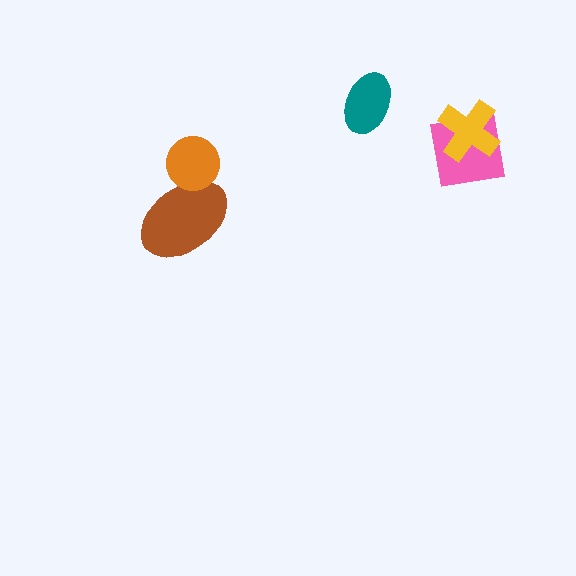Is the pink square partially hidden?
Yes, it is partially covered by another shape.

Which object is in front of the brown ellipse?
The orange circle is in front of the brown ellipse.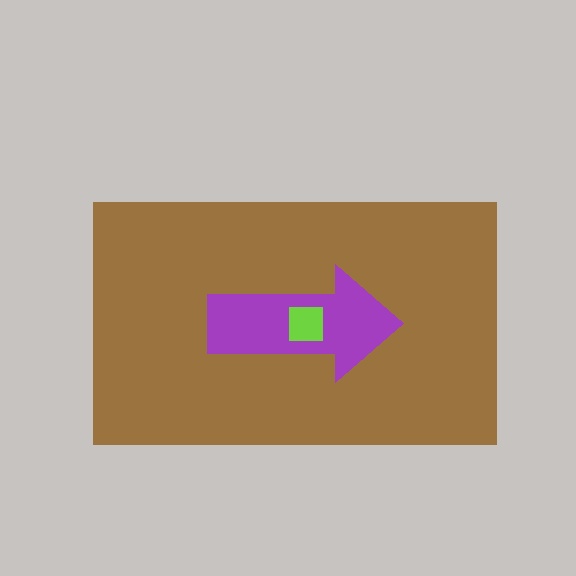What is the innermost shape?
The lime square.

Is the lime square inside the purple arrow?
Yes.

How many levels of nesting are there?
3.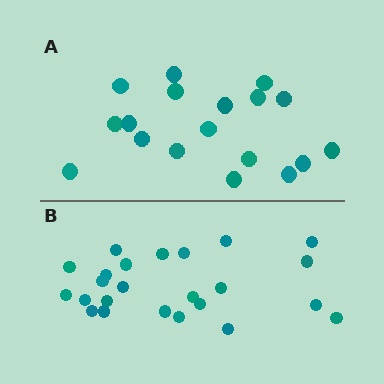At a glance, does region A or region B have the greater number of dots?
Region B (the bottom region) has more dots.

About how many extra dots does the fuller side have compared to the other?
Region B has about 6 more dots than region A.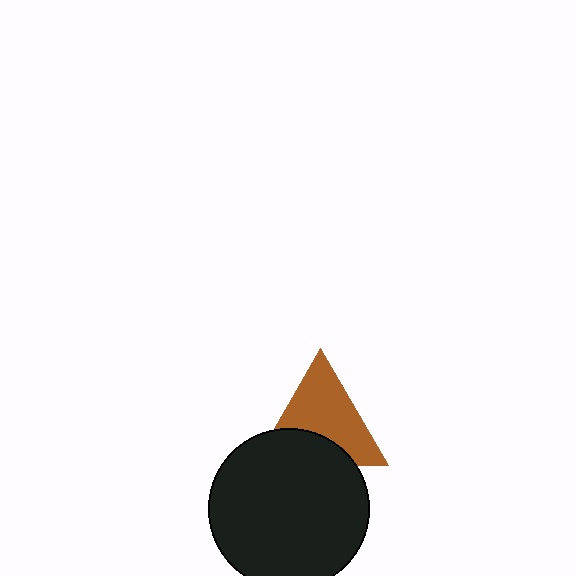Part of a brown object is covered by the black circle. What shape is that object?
It is a triangle.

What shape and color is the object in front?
The object in front is a black circle.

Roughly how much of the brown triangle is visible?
Most of it is visible (roughly 66%).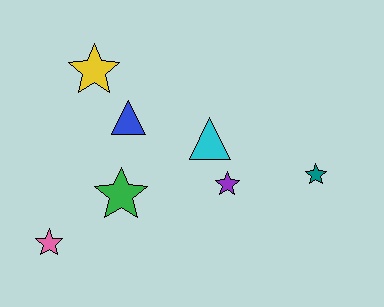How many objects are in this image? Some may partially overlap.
There are 7 objects.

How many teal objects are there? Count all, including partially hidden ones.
There is 1 teal object.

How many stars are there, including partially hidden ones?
There are 5 stars.